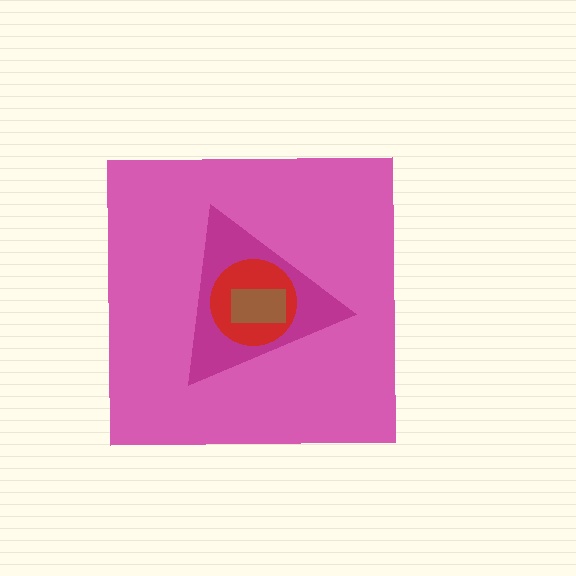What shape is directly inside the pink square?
The magenta triangle.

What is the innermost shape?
The brown rectangle.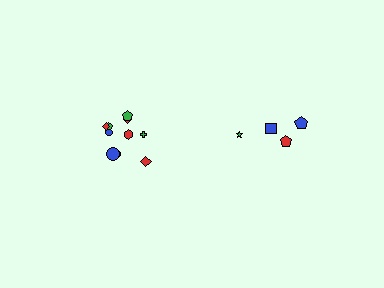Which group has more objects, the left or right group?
The left group.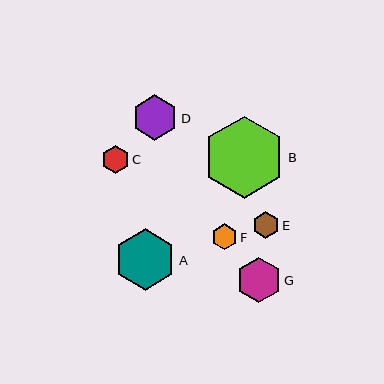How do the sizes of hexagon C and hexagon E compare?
Hexagon C and hexagon E are approximately the same size.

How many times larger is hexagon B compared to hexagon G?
Hexagon B is approximately 1.8 times the size of hexagon G.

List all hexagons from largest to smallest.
From largest to smallest: B, A, D, G, C, E, F.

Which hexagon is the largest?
Hexagon B is the largest with a size of approximately 82 pixels.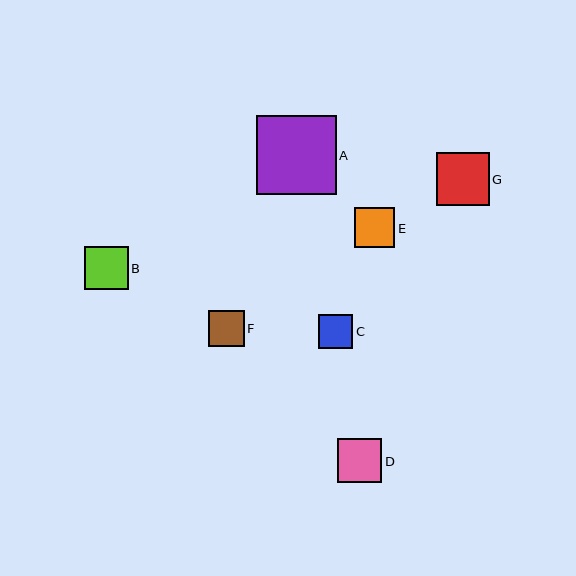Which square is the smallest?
Square C is the smallest with a size of approximately 34 pixels.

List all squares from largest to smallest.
From largest to smallest: A, G, D, B, E, F, C.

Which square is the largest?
Square A is the largest with a size of approximately 80 pixels.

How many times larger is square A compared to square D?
Square A is approximately 1.8 times the size of square D.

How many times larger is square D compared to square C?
Square D is approximately 1.3 times the size of square C.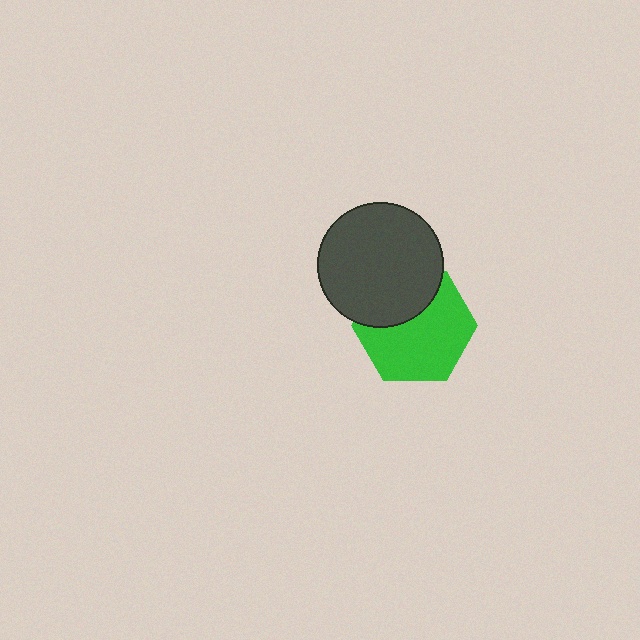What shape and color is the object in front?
The object in front is a dark gray circle.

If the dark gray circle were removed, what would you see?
You would see the complete green hexagon.